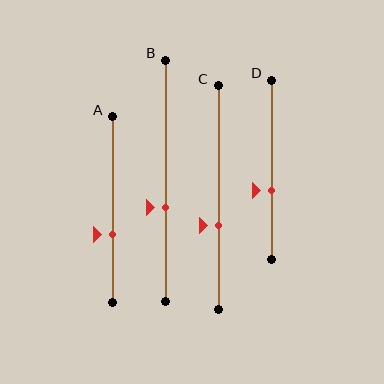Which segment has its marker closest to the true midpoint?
Segment B has its marker closest to the true midpoint.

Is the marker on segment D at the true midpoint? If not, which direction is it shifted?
No, the marker on segment D is shifted downward by about 11% of the segment length.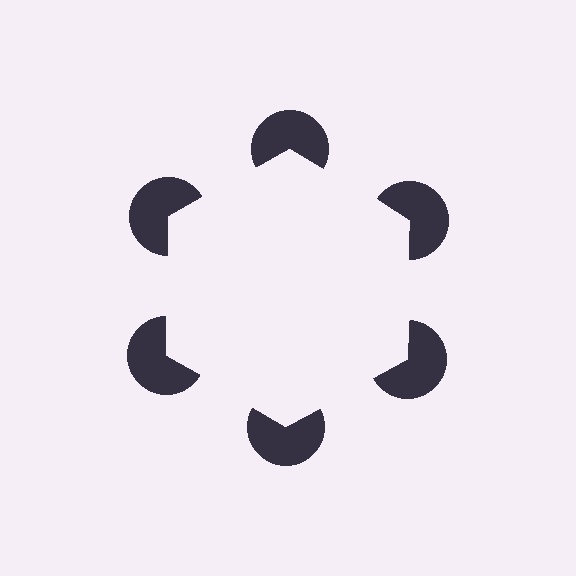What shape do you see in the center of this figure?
An illusory hexagon — its edges are inferred from the aligned wedge cuts in the pac-man discs, not physically drawn.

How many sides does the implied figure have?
6 sides.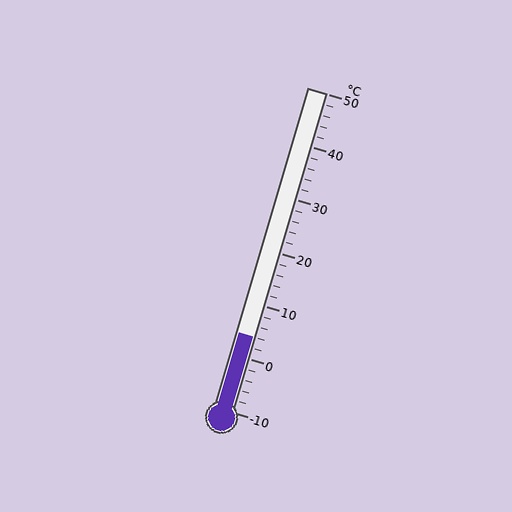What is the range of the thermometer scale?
The thermometer scale ranges from -10°C to 50°C.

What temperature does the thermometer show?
The thermometer shows approximately 4°C.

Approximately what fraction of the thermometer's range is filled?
The thermometer is filled to approximately 25% of its range.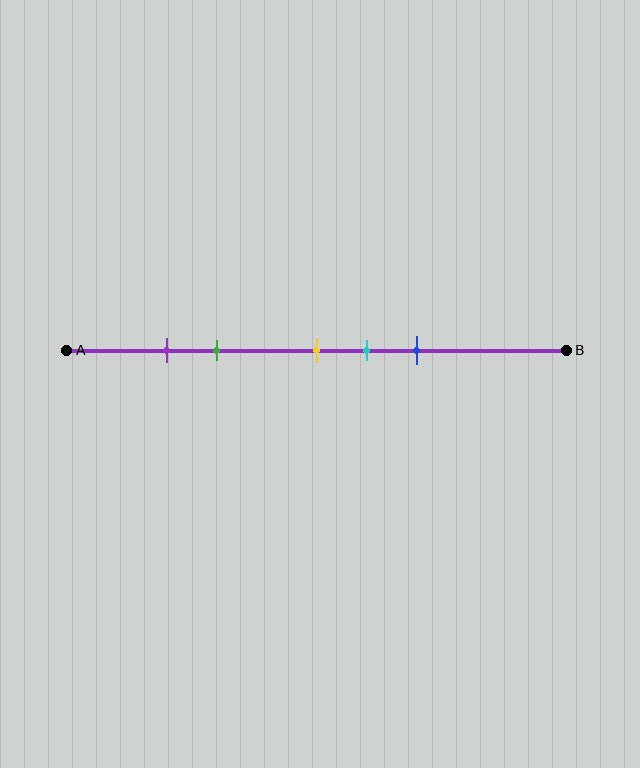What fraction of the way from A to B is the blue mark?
The blue mark is approximately 70% (0.7) of the way from A to B.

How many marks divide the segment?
There are 5 marks dividing the segment.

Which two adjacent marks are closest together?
The purple and green marks are the closest adjacent pair.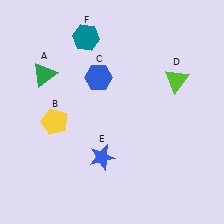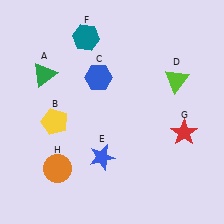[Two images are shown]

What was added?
A red star (G), an orange circle (H) were added in Image 2.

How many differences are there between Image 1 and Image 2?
There are 2 differences between the two images.